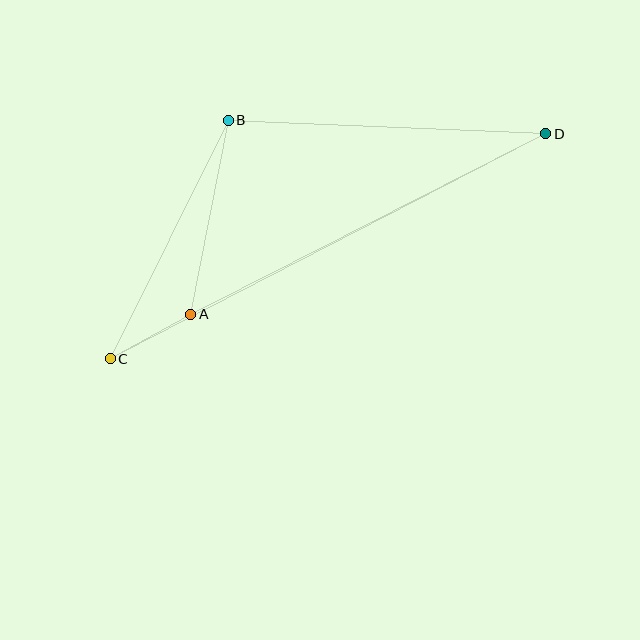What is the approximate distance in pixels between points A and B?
The distance between A and B is approximately 198 pixels.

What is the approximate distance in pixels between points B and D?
The distance between B and D is approximately 318 pixels.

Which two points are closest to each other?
Points A and C are closest to each other.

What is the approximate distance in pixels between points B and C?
The distance between B and C is approximately 267 pixels.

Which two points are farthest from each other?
Points C and D are farthest from each other.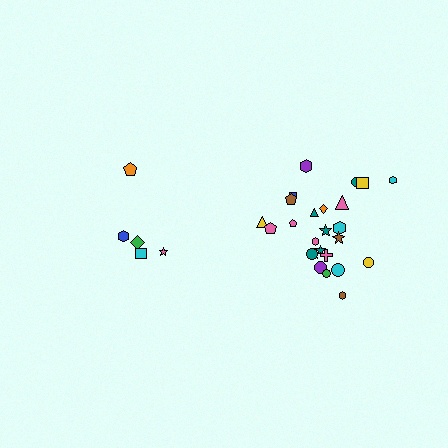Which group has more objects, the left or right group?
The right group.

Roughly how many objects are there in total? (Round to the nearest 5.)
Roughly 30 objects in total.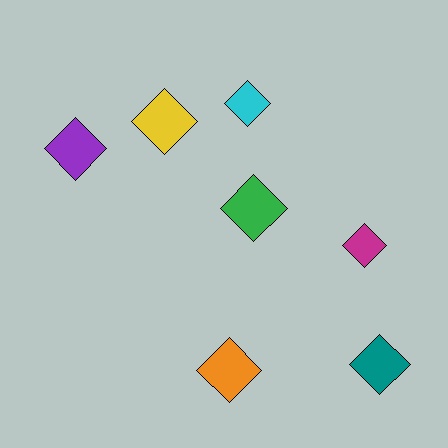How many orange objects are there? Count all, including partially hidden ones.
There is 1 orange object.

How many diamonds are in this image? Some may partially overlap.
There are 7 diamonds.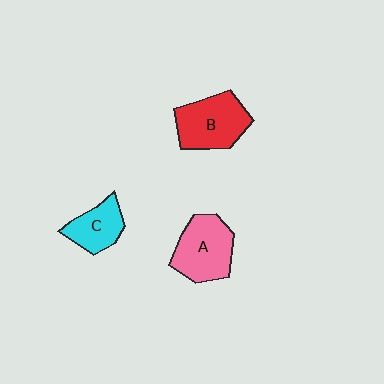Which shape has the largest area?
Shape B (red).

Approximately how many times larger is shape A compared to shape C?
Approximately 1.5 times.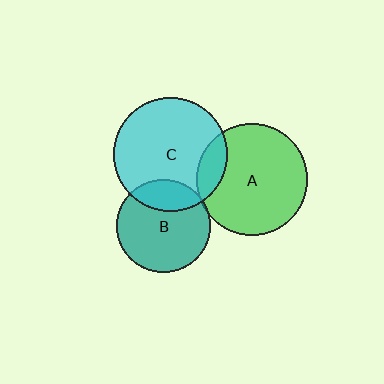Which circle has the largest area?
Circle C (cyan).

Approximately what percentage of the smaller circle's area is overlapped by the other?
Approximately 25%.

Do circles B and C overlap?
Yes.